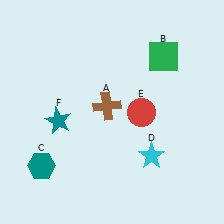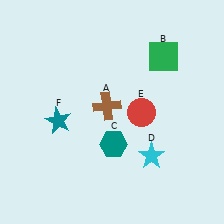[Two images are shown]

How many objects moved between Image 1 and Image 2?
1 object moved between the two images.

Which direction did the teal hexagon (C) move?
The teal hexagon (C) moved right.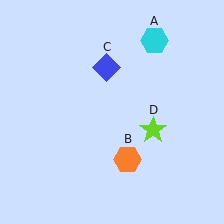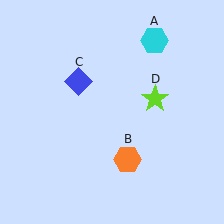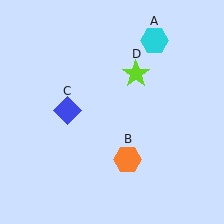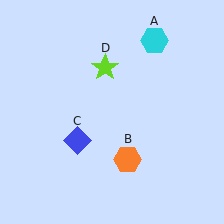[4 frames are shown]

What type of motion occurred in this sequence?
The blue diamond (object C), lime star (object D) rotated counterclockwise around the center of the scene.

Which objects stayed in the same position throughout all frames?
Cyan hexagon (object A) and orange hexagon (object B) remained stationary.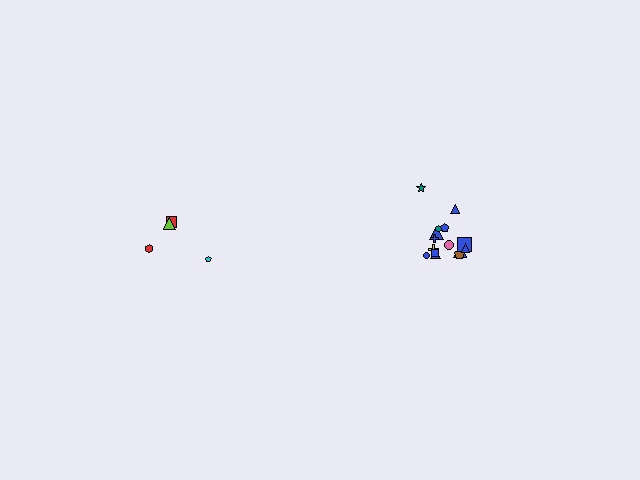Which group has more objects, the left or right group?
The right group.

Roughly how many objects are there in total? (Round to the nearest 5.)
Roughly 20 objects in total.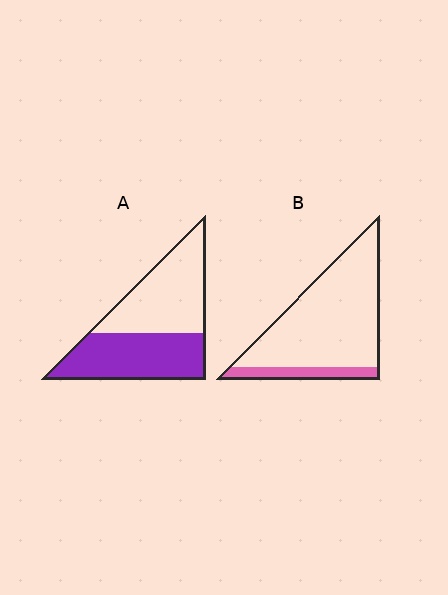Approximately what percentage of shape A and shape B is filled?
A is approximately 50% and B is approximately 15%.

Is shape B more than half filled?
No.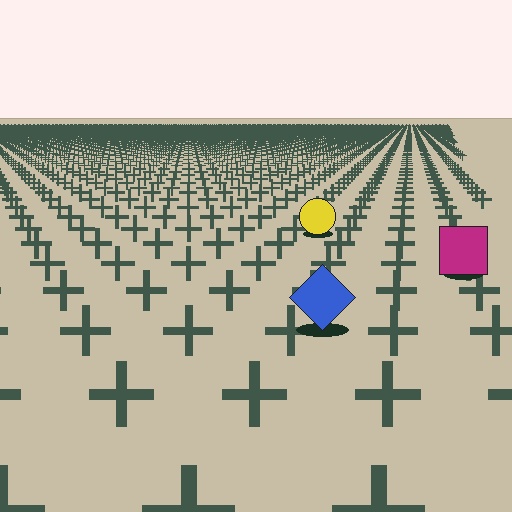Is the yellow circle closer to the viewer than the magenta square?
No. The magenta square is closer — you can tell from the texture gradient: the ground texture is coarser near it.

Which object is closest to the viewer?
The blue diamond is closest. The texture marks near it are larger and more spread out.